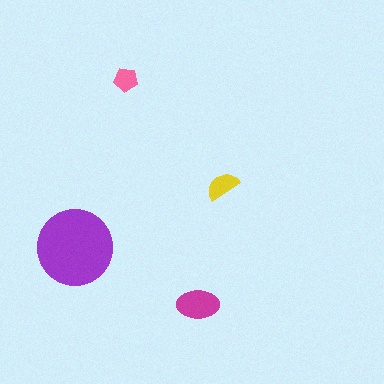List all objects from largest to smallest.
The purple circle, the magenta ellipse, the yellow semicircle, the pink pentagon.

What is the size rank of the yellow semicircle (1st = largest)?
3rd.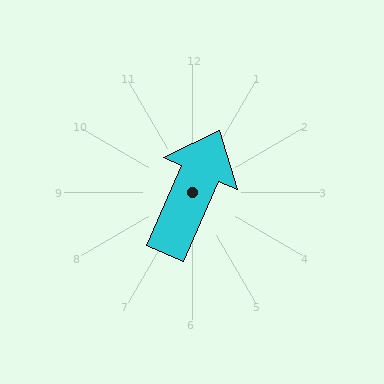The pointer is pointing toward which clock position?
Roughly 1 o'clock.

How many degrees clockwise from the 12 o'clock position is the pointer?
Approximately 24 degrees.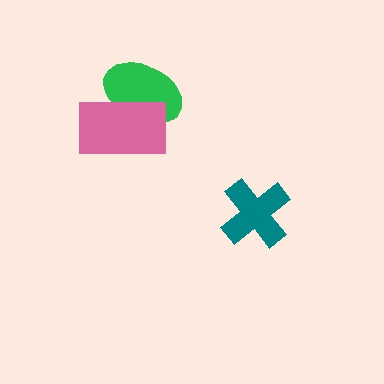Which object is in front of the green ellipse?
The pink rectangle is in front of the green ellipse.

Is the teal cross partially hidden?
No, no other shape covers it.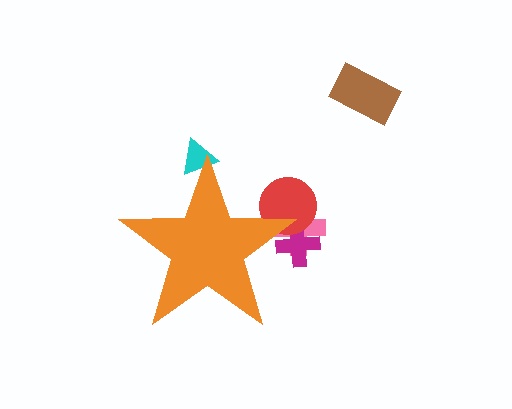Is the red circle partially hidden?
Yes, the red circle is partially hidden behind the orange star.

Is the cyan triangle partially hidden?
Yes, the cyan triangle is partially hidden behind the orange star.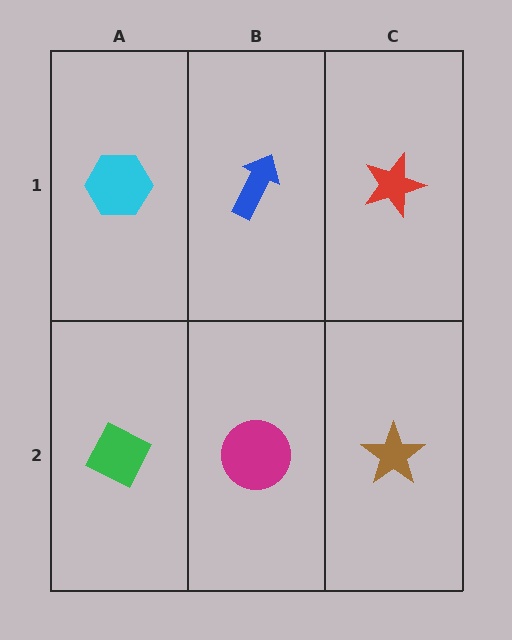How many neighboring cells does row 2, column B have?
3.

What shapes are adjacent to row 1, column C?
A brown star (row 2, column C), a blue arrow (row 1, column B).